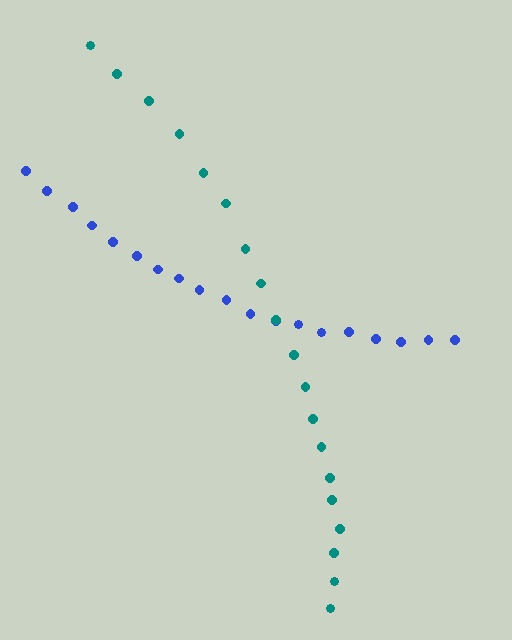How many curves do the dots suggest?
There are 2 distinct paths.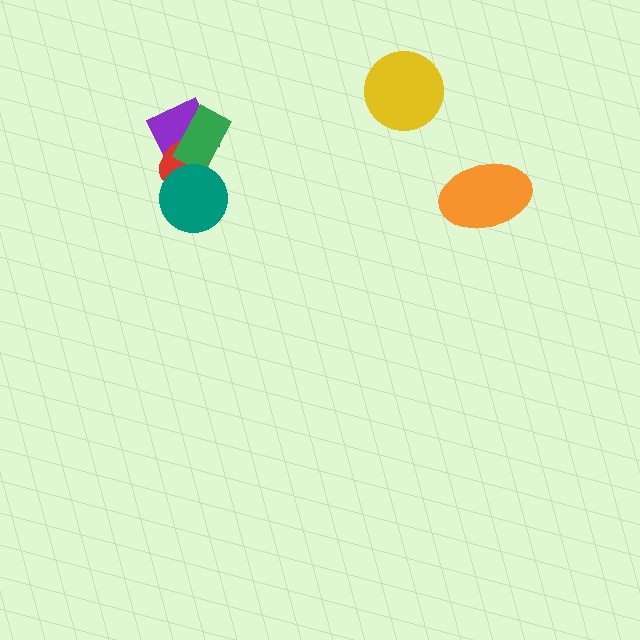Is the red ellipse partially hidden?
Yes, it is partially covered by another shape.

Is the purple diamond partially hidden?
Yes, it is partially covered by another shape.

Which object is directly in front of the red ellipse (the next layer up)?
The green rectangle is directly in front of the red ellipse.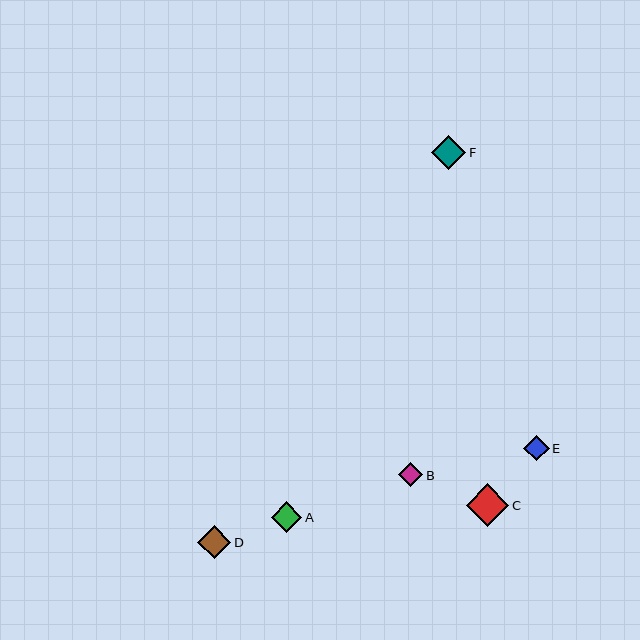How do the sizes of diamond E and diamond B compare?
Diamond E and diamond B are approximately the same size.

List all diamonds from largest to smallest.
From largest to smallest: C, F, D, A, E, B.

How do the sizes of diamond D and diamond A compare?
Diamond D and diamond A are approximately the same size.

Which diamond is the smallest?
Diamond B is the smallest with a size of approximately 24 pixels.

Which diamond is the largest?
Diamond C is the largest with a size of approximately 42 pixels.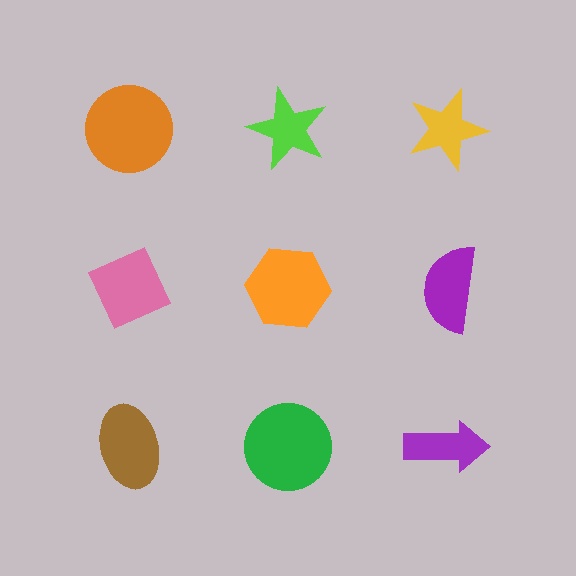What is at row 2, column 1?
A pink diamond.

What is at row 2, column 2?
An orange hexagon.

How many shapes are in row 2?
3 shapes.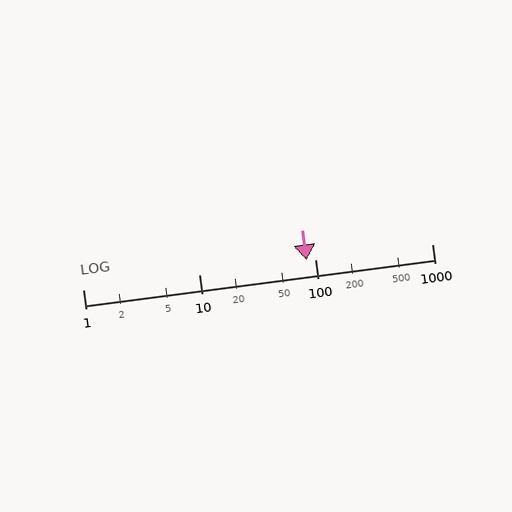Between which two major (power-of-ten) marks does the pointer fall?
The pointer is between 10 and 100.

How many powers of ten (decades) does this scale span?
The scale spans 3 decades, from 1 to 1000.